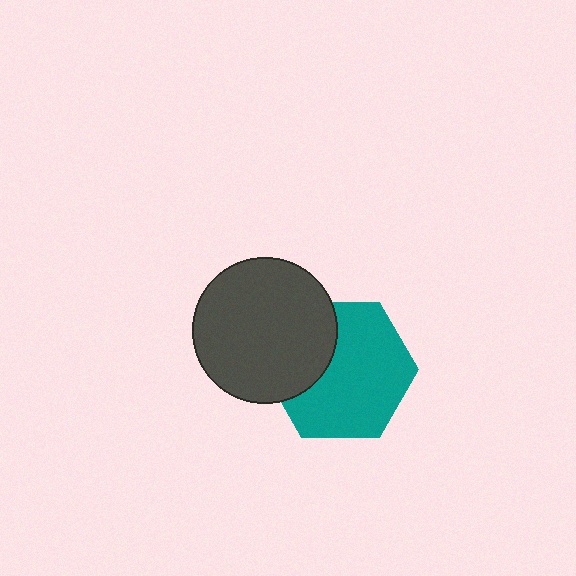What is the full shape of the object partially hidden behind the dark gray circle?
The partially hidden object is a teal hexagon.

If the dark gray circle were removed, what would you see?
You would see the complete teal hexagon.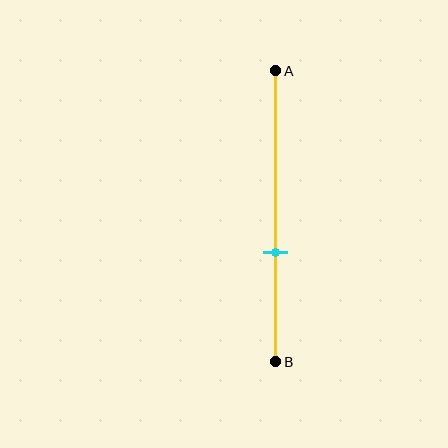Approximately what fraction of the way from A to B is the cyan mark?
The cyan mark is approximately 60% of the way from A to B.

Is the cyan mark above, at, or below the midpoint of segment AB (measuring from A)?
The cyan mark is below the midpoint of segment AB.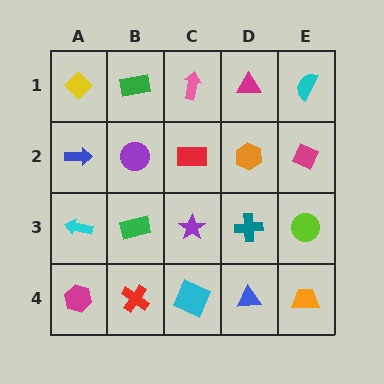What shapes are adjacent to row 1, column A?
A blue arrow (row 2, column A), a green rectangle (row 1, column B).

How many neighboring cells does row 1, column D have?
3.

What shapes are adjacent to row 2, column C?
A pink arrow (row 1, column C), a purple star (row 3, column C), a purple circle (row 2, column B), an orange hexagon (row 2, column D).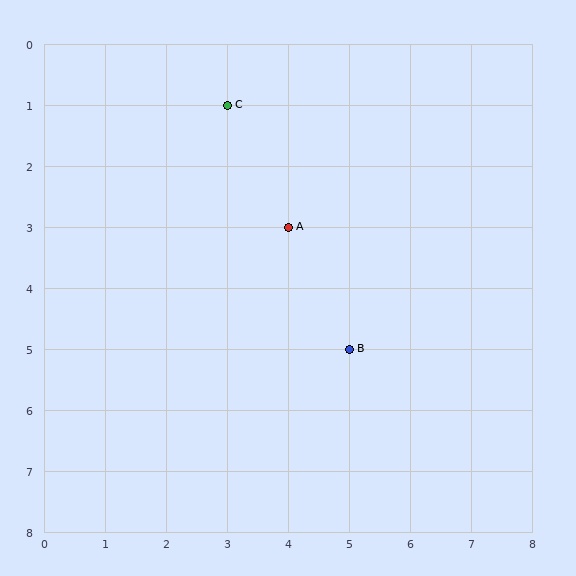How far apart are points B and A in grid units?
Points B and A are 1 column and 2 rows apart (about 2.2 grid units diagonally).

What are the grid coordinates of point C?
Point C is at grid coordinates (3, 1).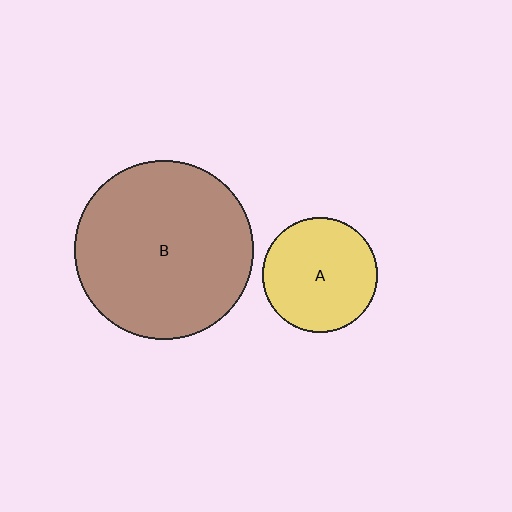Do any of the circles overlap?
No, none of the circles overlap.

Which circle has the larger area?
Circle B (brown).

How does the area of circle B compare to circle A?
Approximately 2.4 times.